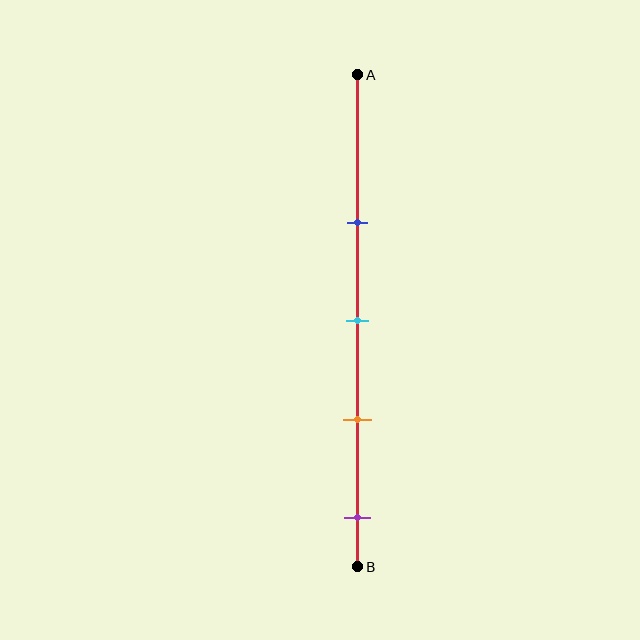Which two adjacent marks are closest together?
The cyan and orange marks are the closest adjacent pair.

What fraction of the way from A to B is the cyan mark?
The cyan mark is approximately 50% (0.5) of the way from A to B.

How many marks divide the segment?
There are 4 marks dividing the segment.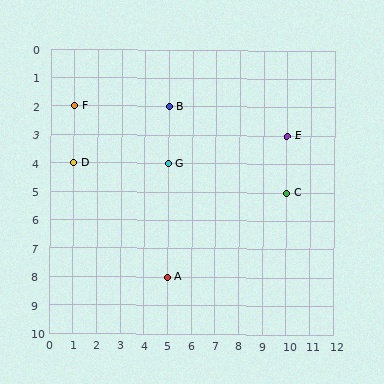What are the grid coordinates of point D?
Point D is at grid coordinates (1, 4).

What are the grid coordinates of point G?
Point G is at grid coordinates (5, 4).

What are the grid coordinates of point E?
Point E is at grid coordinates (10, 3).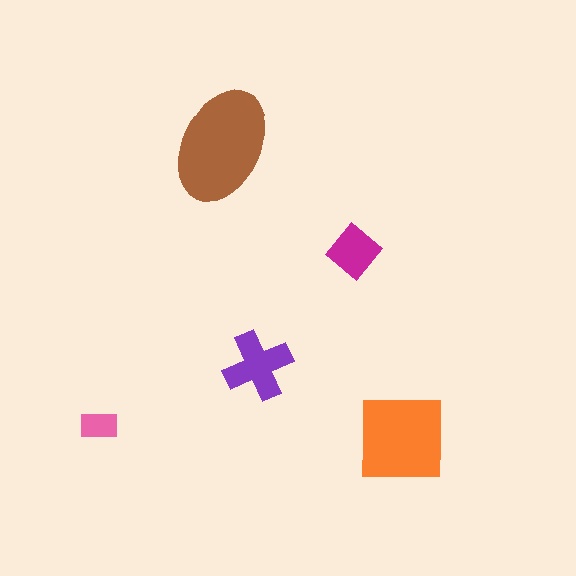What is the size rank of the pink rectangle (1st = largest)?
5th.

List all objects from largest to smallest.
The brown ellipse, the orange square, the purple cross, the magenta diamond, the pink rectangle.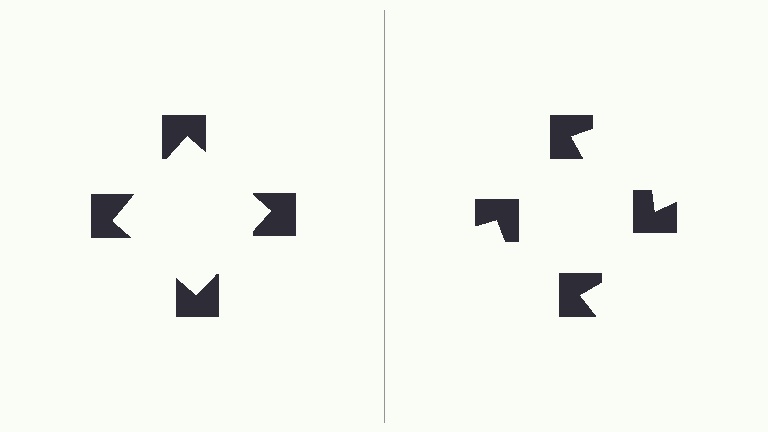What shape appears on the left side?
An illusory square.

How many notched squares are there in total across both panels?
8 — 4 on each side.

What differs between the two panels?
The notched squares are positioned identically on both sides; only the wedge orientations differ. On the left they align to a square; on the right they are misaligned.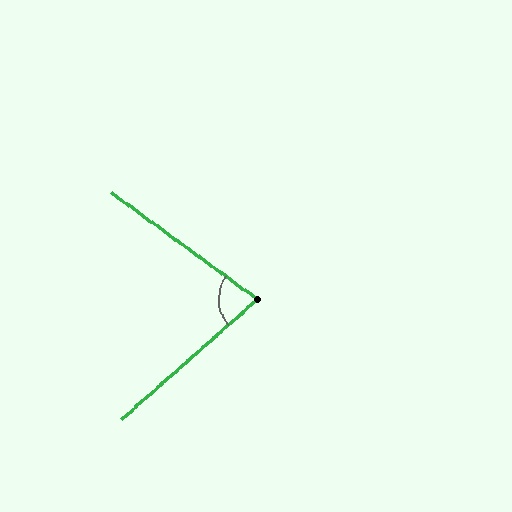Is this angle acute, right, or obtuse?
It is acute.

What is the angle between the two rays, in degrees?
Approximately 78 degrees.